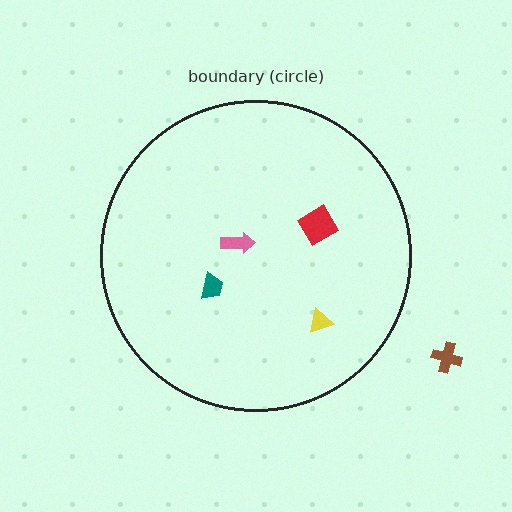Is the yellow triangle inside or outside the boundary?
Inside.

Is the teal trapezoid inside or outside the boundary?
Inside.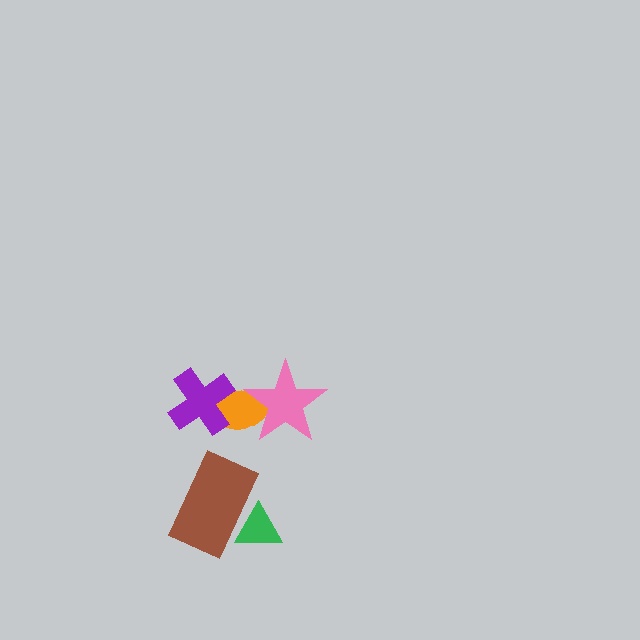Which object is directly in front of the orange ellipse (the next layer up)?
The purple cross is directly in front of the orange ellipse.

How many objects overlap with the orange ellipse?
2 objects overlap with the orange ellipse.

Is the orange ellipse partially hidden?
Yes, it is partially covered by another shape.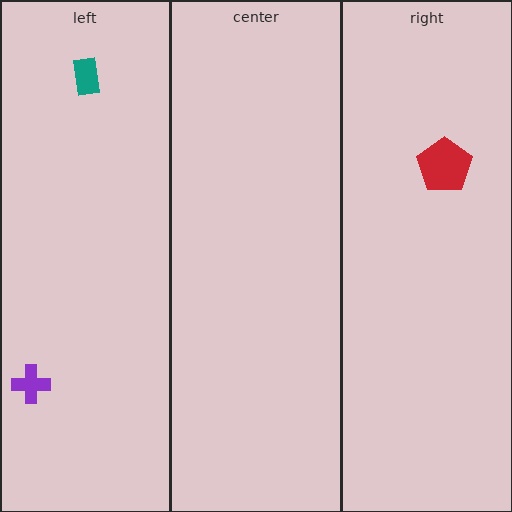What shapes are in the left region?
The purple cross, the teal rectangle.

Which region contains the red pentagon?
The right region.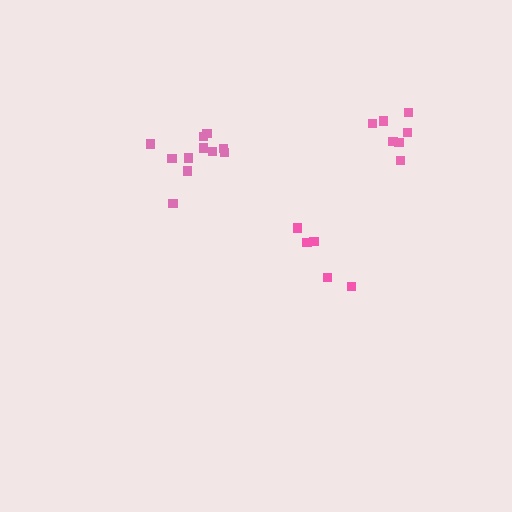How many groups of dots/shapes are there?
There are 3 groups.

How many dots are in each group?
Group 1: 5 dots, Group 2: 7 dots, Group 3: 11 dots (23 total).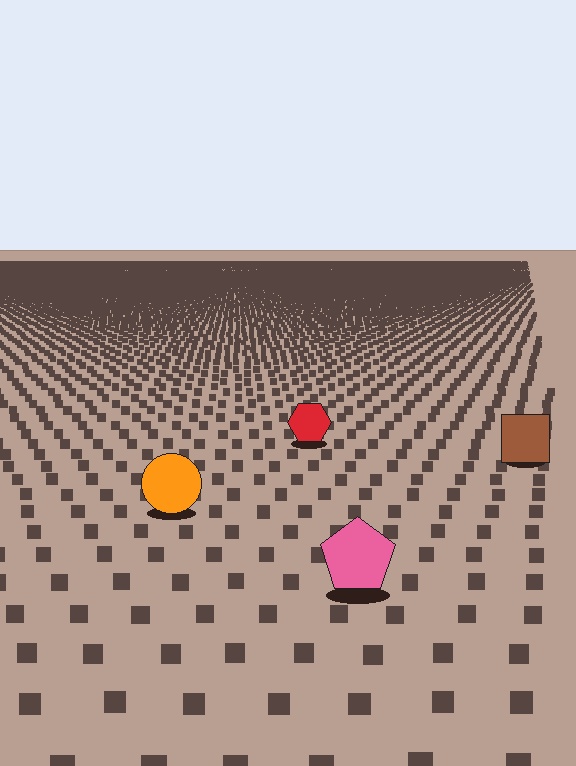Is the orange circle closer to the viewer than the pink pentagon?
No. The pink pentagon is closer — you can tell from the texture gradient: the ground texture is coarser near it.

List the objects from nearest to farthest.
From nearest to farthest: the pink pentagon, the orange circle, the brown square, the red hexagon.